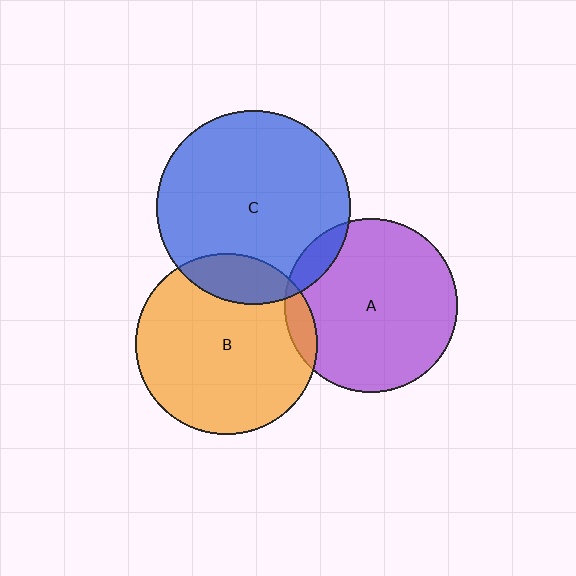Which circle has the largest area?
Circle C (blue).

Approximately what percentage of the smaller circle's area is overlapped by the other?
Approximately 10%.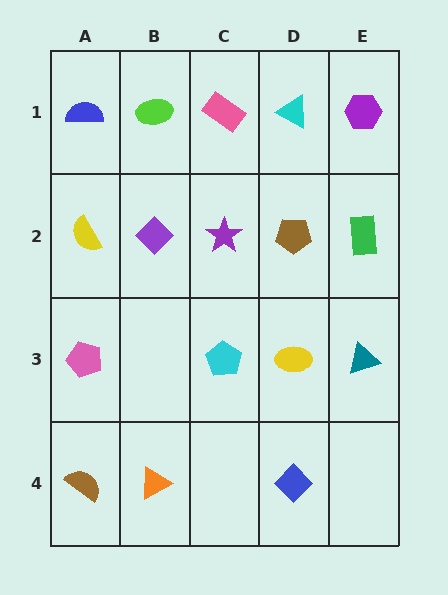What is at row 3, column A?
A pink pentagon.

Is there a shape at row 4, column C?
No, that cell is empty.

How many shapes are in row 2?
5 shapes.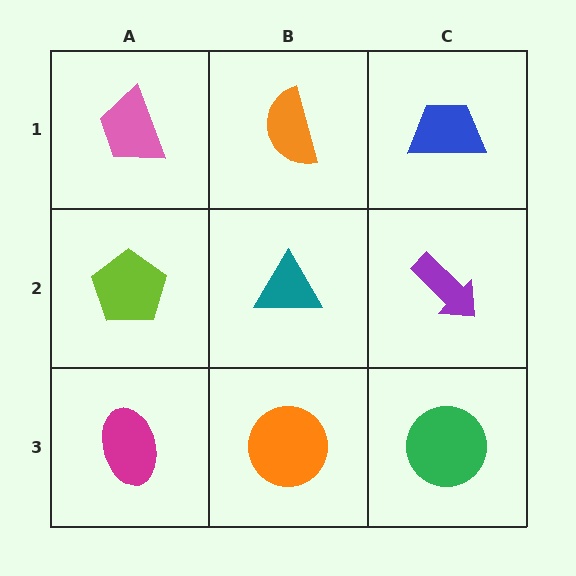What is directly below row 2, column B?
An orange circle.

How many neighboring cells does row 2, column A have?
3.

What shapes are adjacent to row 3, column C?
A purple arrow (row 2, column C), an orange circle (row 3, column B).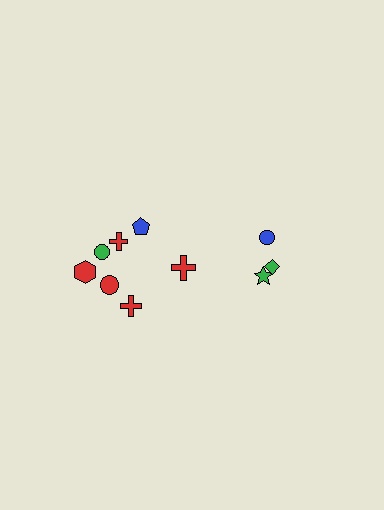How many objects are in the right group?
There are 4 objects.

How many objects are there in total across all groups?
There are 10 objects.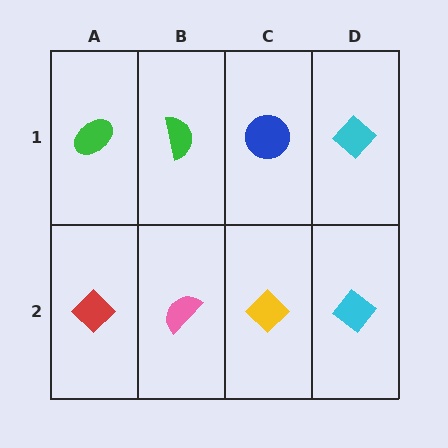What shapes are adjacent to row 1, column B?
A pink semicircle (row 2, column B), a green ellipse (row 1, column A), a blue circle (row 1, column C).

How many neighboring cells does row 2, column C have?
3.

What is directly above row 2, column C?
A blue circle.